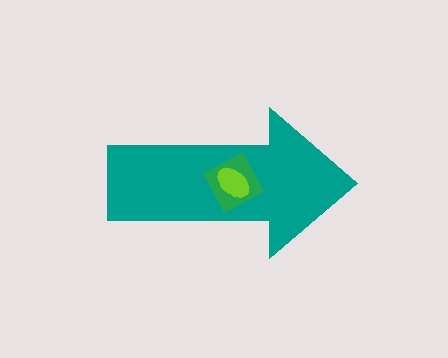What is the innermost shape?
The lime ellipse.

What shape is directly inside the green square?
The lime ellipse.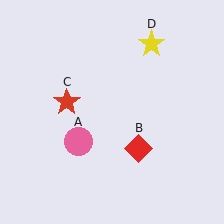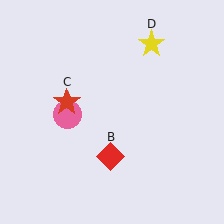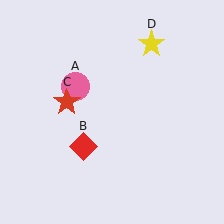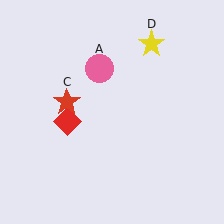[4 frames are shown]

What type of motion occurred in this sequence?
The pink circle (object A), red diamond (object B) rotated clockwise around the center of the scene.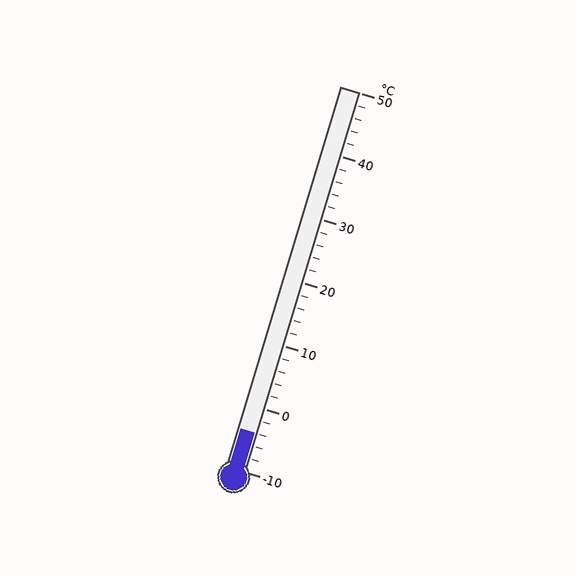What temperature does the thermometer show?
The thermometer shows approximately -4°C.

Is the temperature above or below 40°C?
The temperature is below 40°C.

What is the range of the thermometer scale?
The thermometer scale ranges from -10°C to 50°C.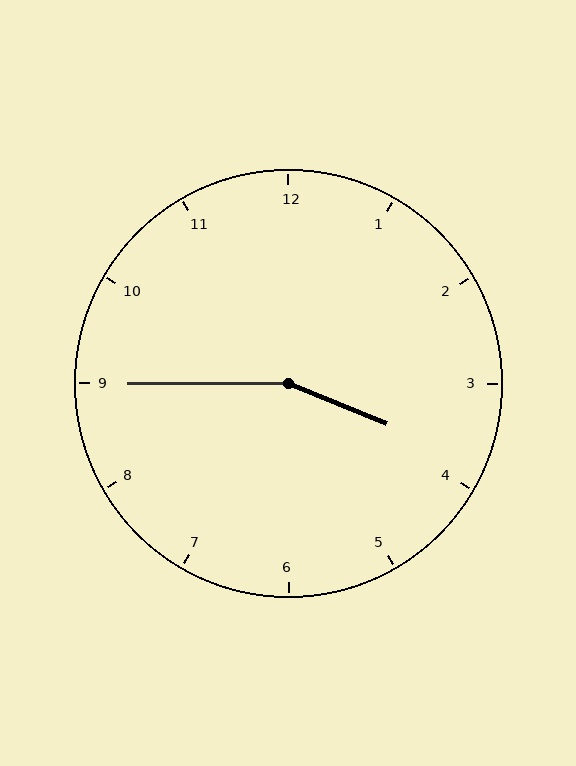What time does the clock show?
3:45.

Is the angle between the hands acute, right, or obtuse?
It is obtuse.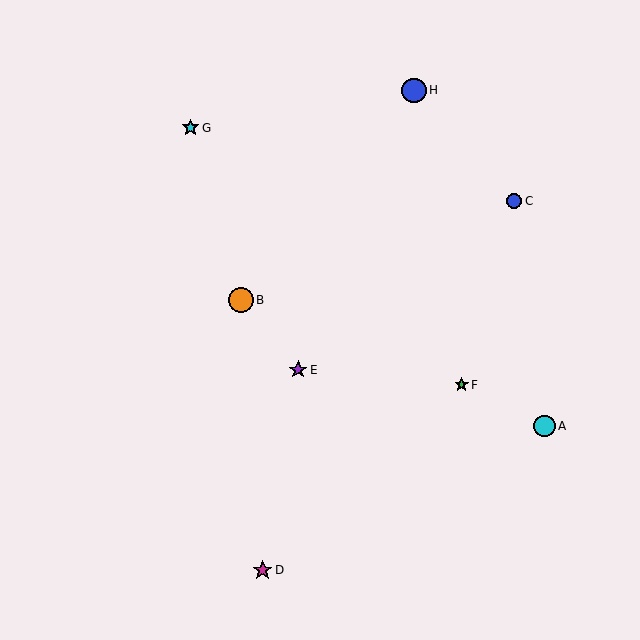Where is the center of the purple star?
The center of the purple star is at (298, 370).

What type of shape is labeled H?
Shape H is a blue circle.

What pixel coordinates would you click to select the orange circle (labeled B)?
Click at (241, 300) to select the orange circle B.